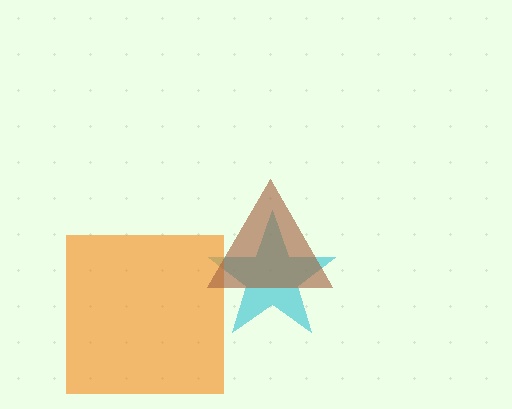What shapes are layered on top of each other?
The layered shapes are: a cyan star, an orange square, a brown triangle.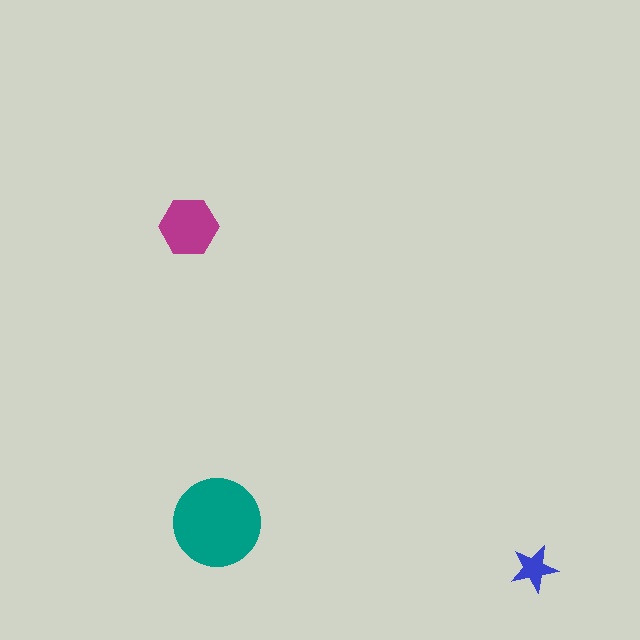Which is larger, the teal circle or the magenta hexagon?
The teal circle.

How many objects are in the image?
There are 3 objects in the image.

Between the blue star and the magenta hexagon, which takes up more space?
The magenta hexagon.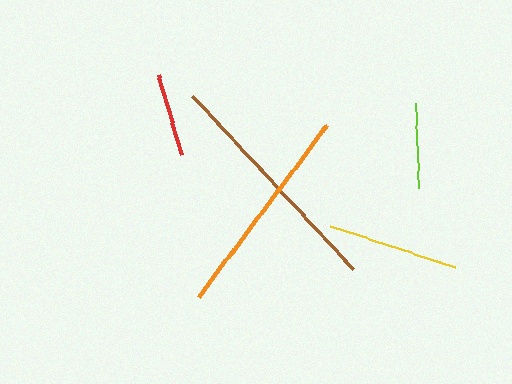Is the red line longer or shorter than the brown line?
The brown line is longer than the red line.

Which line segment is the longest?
The brown line is the longest at approximately 237 pixels.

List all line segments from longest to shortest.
From longest to shortest: brown, orange, yellow, lime, red.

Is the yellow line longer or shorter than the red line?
The yellow line is longer than the red line.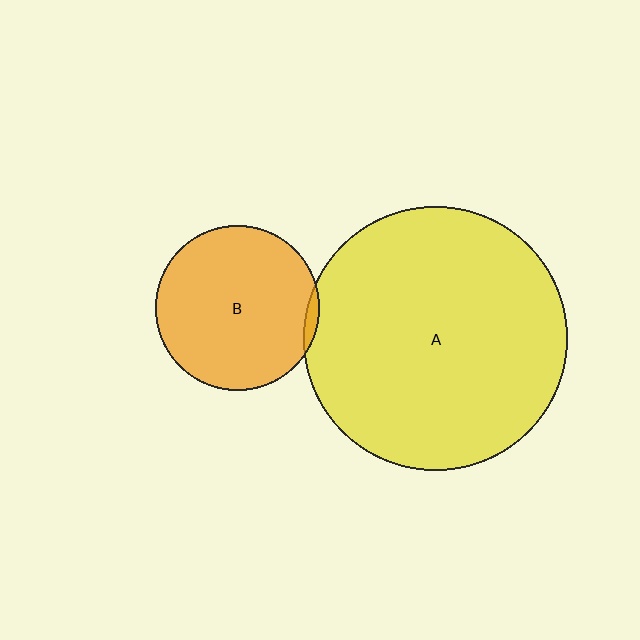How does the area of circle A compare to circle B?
Approximately 2.6 times.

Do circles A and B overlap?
Yes.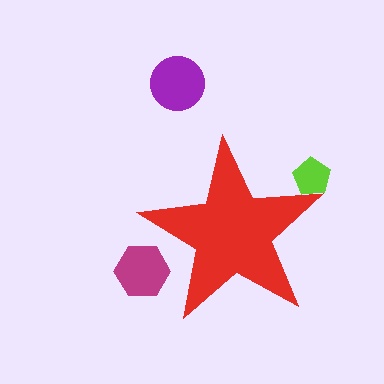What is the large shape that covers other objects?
A red star.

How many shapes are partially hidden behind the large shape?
2 shapes are partially hidden.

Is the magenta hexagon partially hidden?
Yes, the magenta hexagon is partially hidden behind the red star.